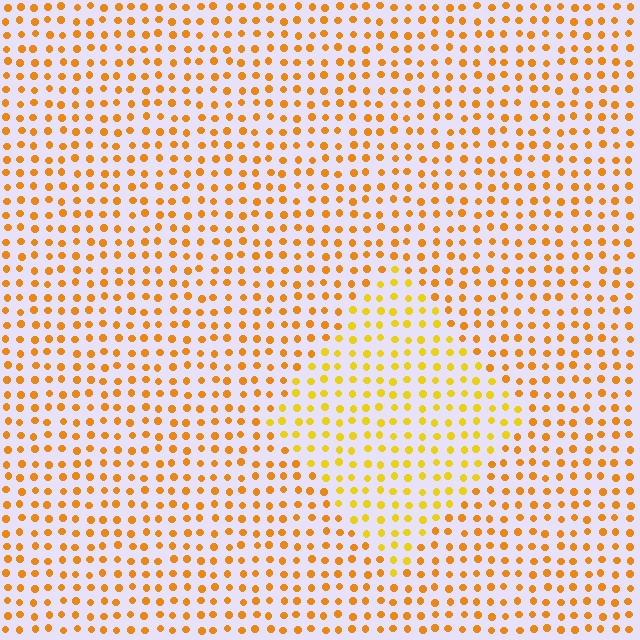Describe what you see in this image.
The image is filled with small orange elements in a uniform arrangement. A diamond-shaped region is visible where the elements are tinted to a slightly different hue, forming a subtle color boundary.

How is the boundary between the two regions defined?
The boundary is defined purely by a slight shift in hue (about 21 degrees). Spacing, size, and orientation are identical on both sides.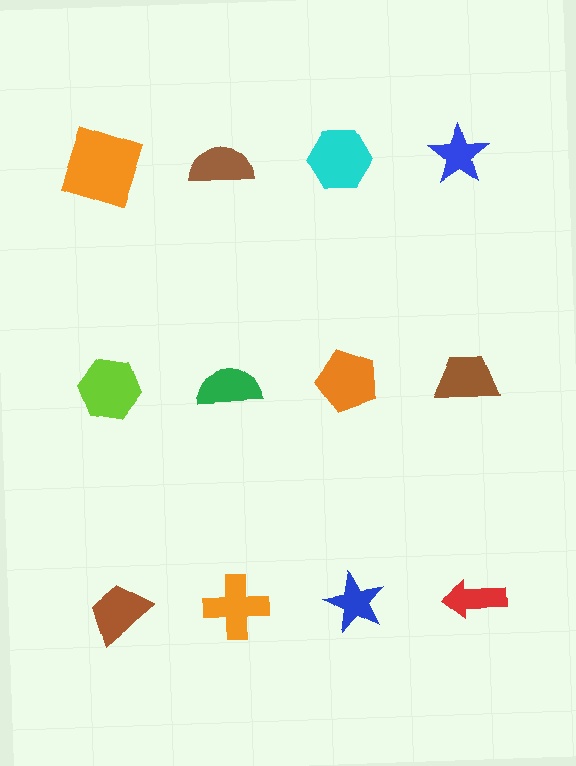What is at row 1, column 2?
A brown semicircle.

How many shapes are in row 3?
4 shapes.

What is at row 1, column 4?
A blue star.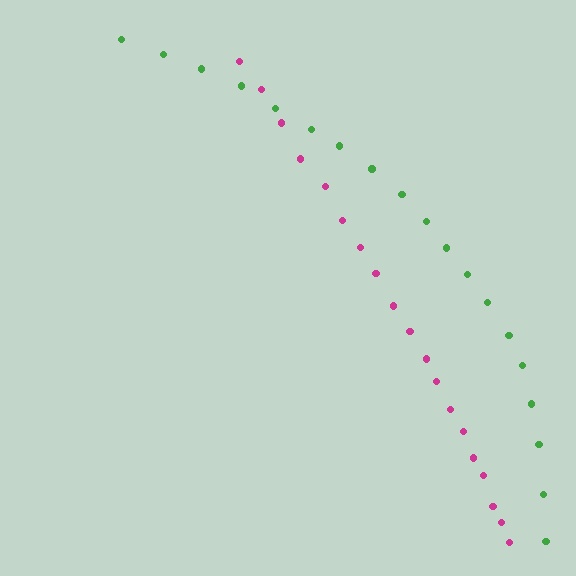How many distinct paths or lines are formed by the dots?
There are 2 distinct paths.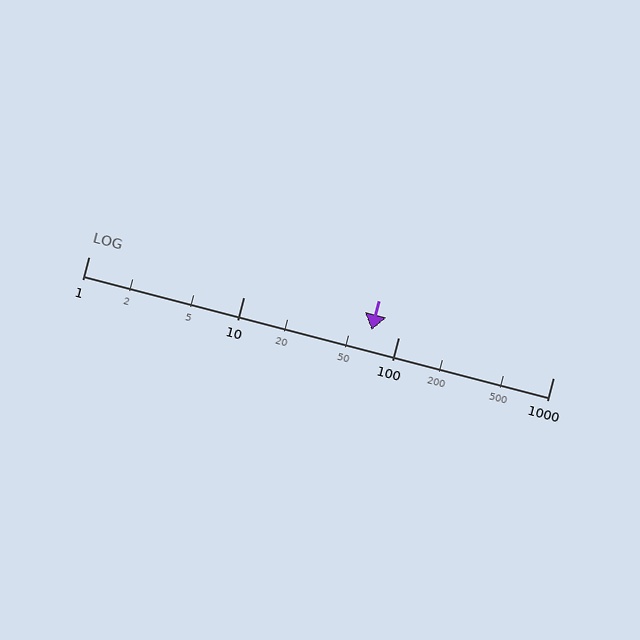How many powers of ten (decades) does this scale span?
The scale spans 3 decades, from 1 to 1000.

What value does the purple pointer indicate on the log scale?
The pointer indicates approximately 67.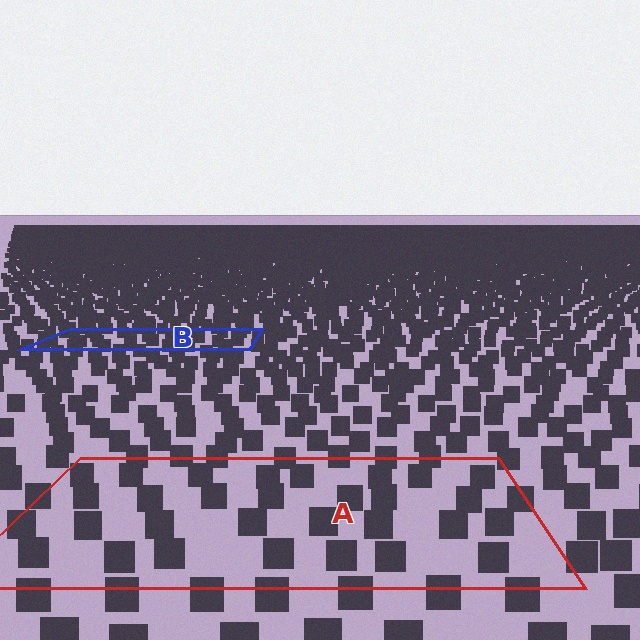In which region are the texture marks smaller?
The texture marks are smaller in region B, because it is farther away.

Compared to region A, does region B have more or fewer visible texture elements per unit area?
Region B has more texture elements per unit area — they are packed more densely because it is farther away.